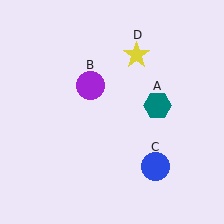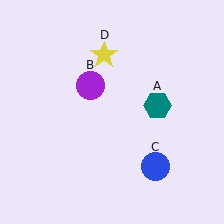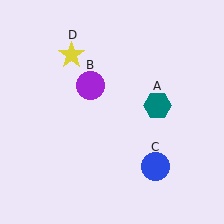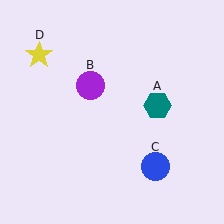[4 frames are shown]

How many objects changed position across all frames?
1 object changed position: yellow star (object D).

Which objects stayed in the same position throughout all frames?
Teal hexagon (object A) and purple circle (object B) and blue circle (object C) remained stationary.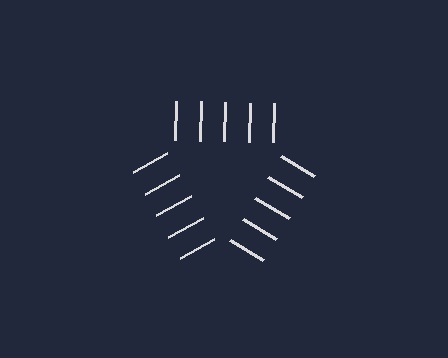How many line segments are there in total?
15 — 5 along each of the 3 edges.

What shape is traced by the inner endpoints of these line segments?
An illusory triangle — the line segments terminate on its edges but no continuous stroke is drawn.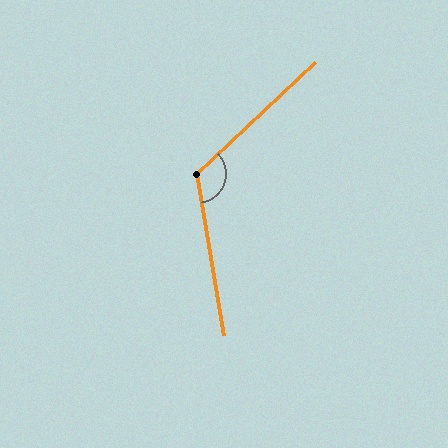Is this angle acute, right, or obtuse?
It is obtuse.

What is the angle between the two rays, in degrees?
Approximately 124 degrees.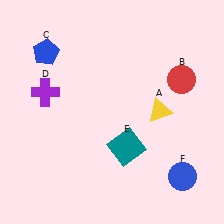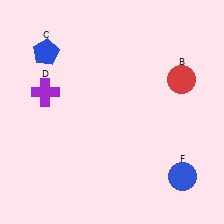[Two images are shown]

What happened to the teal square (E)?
The teal square (E) was removed in Image 2. It was in the bottom-right area of Image 1.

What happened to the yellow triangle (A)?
The yellow triangle (A) was removed in Image 2. It was in the top-right area of Image 1.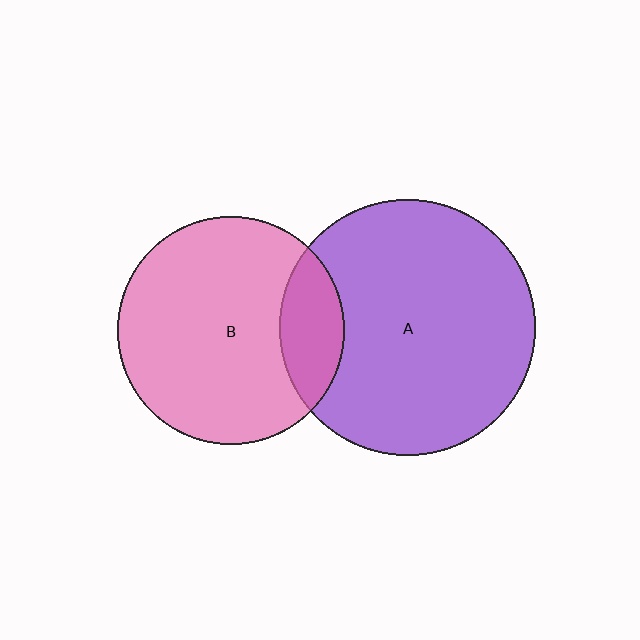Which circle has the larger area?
Circle A (purple).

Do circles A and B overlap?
Yes.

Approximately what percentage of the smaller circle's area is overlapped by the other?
Approximately 20%.